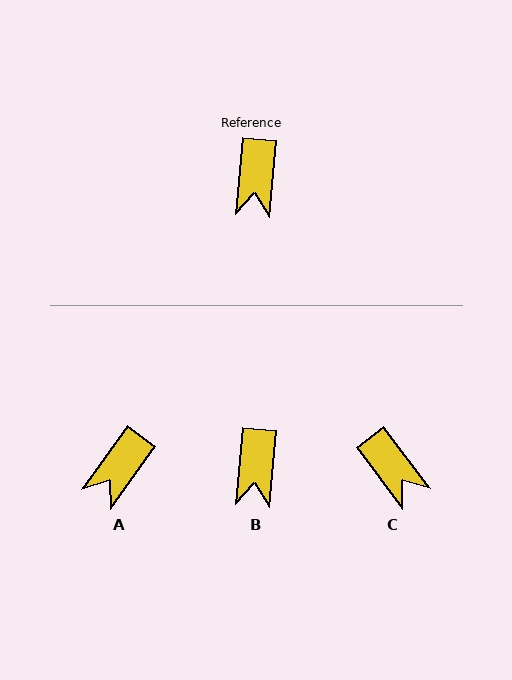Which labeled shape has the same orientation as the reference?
B.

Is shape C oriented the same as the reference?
No, it is off by about 42 degrees.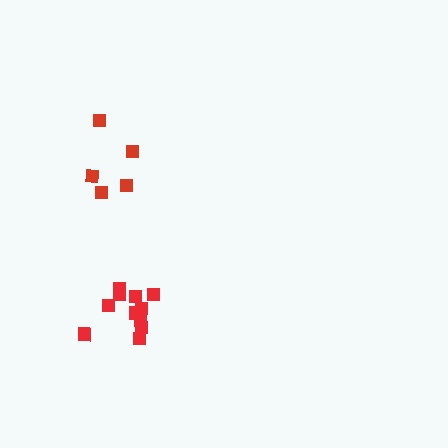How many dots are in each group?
Group 1: 11 dots, Group 2: 5 dots (16 total).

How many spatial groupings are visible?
There are 2 spatial groupings.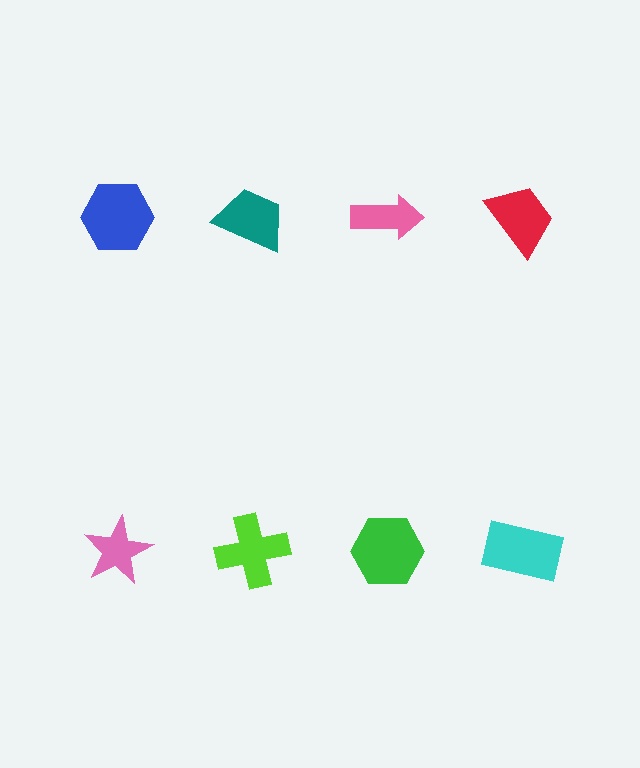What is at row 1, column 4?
A red trapezoid.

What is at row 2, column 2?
A lime cross.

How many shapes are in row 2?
4 shapes.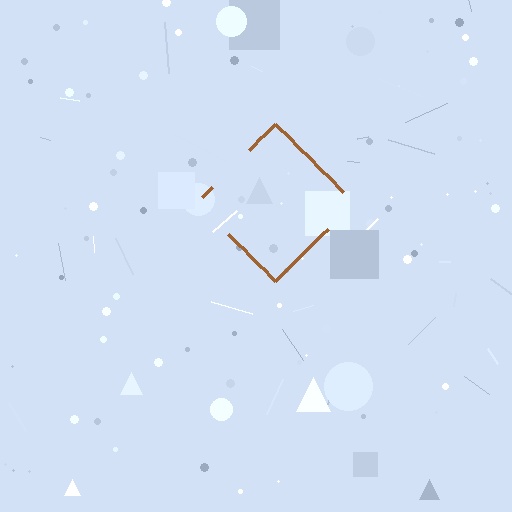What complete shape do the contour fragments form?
The contour fragments form a diamond.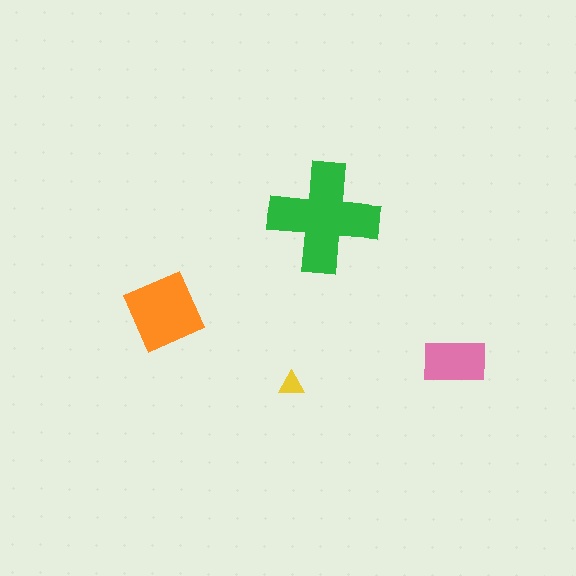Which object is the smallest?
The yellow triangle.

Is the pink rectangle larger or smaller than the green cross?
Smaller.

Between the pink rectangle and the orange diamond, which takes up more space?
The orange diamond.